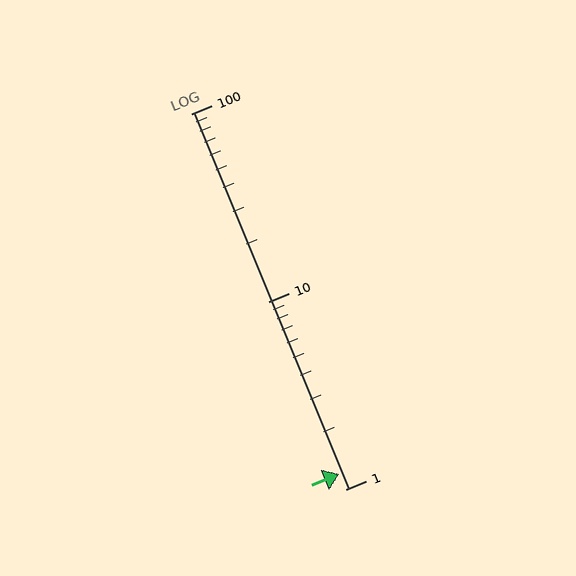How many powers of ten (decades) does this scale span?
The scale spans 2 decades, from 1 to 100.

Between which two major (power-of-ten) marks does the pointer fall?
The pointer is between 1 and 10.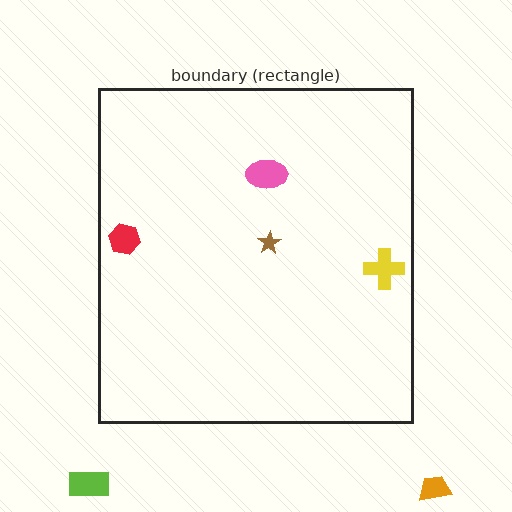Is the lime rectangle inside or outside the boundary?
Outside.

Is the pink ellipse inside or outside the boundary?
Inside.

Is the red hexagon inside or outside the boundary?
Inside.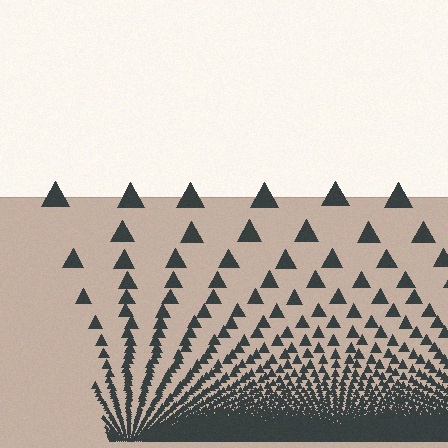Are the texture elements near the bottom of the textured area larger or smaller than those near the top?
Smaller. The gradient is inverted — elements near the bottom are smaller and denser.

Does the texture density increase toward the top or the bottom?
Density increases toward the bottom.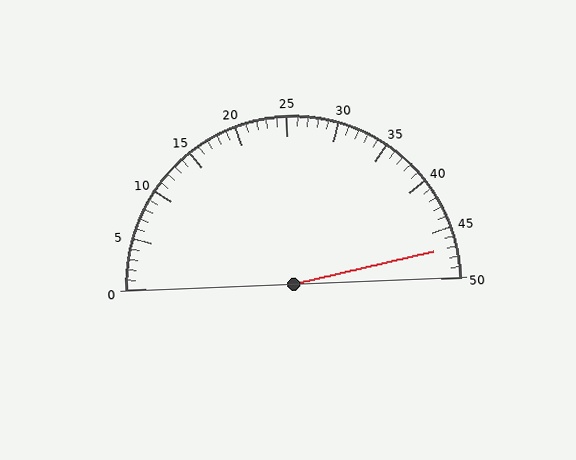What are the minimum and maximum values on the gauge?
The gauge ranges from 0 to 50.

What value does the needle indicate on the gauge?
The needle indicates approximately 47.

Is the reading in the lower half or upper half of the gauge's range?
The reading is in the upper half of the range (0 to 50).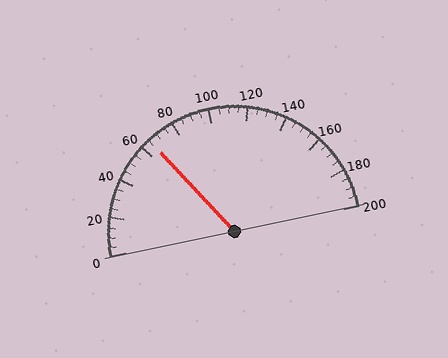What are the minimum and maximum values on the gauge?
The gauge ranges from 0 to 200.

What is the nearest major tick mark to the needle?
The nearest major tick mark is 60.